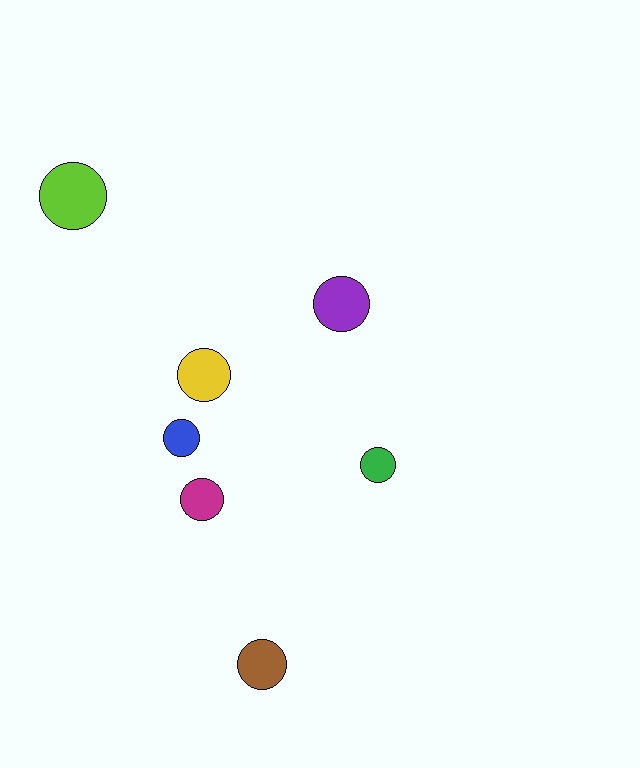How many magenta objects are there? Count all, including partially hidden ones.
There is 1 magenta object.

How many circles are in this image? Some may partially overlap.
There are 7 circles.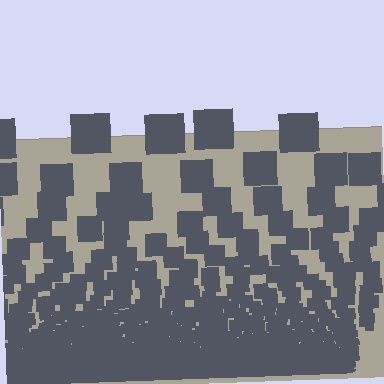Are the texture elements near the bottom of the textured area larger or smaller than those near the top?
Smaller. The gradient is inverted — elements near the bottom are smaller and denser.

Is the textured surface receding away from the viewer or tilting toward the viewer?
The surface appears to tilt toward the viewer. Texture elements get larger and sparser toward the top.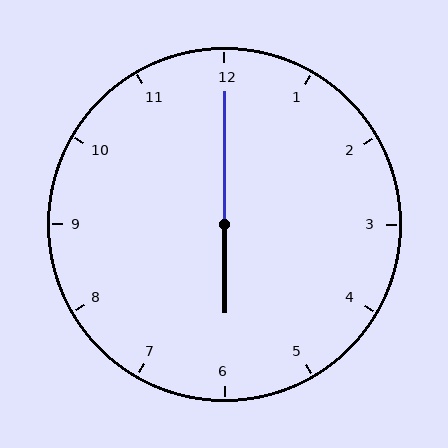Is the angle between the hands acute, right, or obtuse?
It is obtuse.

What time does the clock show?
6:00.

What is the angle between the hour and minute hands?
Approximately 180 degrees.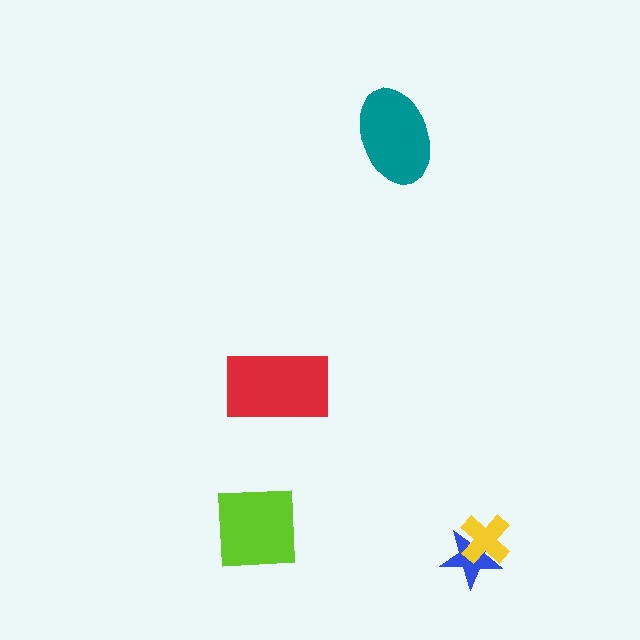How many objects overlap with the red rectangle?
0 objects overlap with the red rectangle.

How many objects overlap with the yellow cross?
1 object overlaps with the yellow cross.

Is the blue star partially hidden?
Yes, it is partially covered by another shape.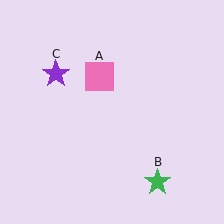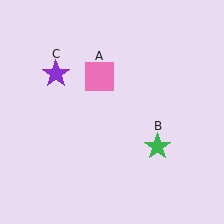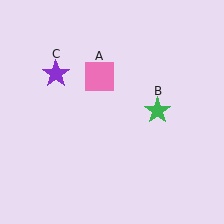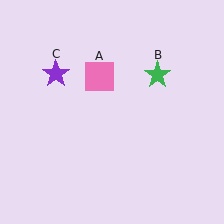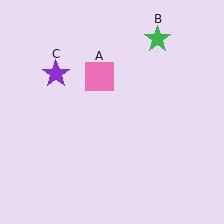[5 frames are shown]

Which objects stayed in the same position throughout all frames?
Pink square (object A) and purple star (object C) remained stationary.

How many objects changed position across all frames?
1 object changed position: green star (object B).